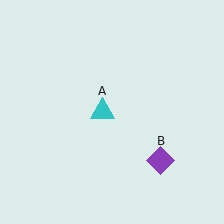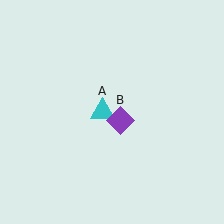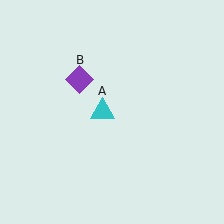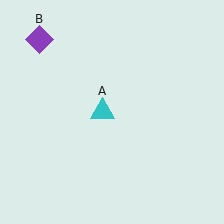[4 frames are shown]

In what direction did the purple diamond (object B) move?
The purple diamond (object B) moved up and to the left.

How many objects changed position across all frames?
1 object changed position: purple diamond (object B).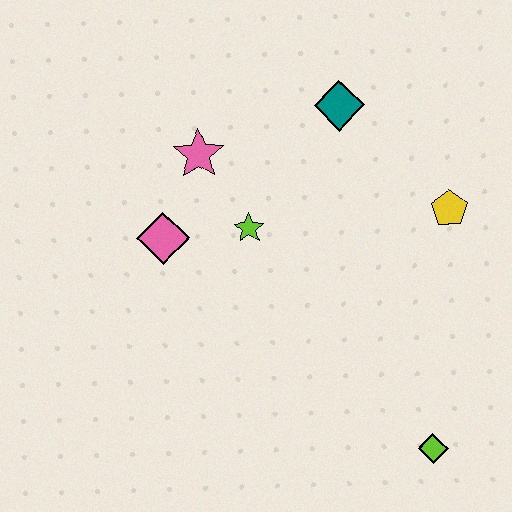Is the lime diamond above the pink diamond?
No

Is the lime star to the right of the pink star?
Yes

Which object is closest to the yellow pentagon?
The teal diamond is closest to the yellow pentagon.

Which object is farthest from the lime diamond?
The pink star is farthest from the lime diamond.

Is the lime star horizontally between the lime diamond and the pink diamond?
Yes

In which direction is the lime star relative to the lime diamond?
The lime star is above the lime diamond.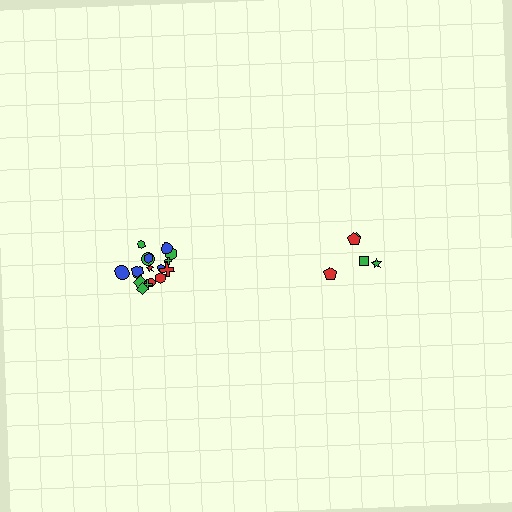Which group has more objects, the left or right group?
The left group.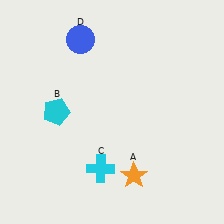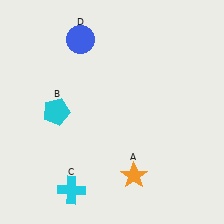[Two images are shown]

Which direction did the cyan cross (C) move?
The cyan cross (C) moved left.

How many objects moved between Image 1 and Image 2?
1 object moved between the two images.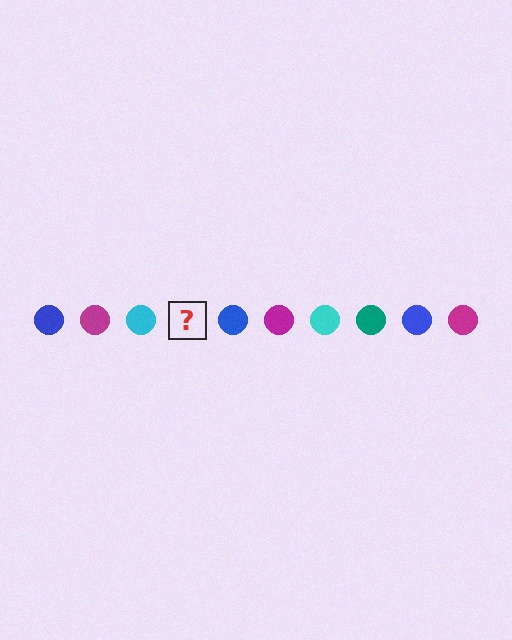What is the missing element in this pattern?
The missing element is a teal circle.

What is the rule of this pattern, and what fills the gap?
The rule is that the pattern cycles through blue, magenta, cyan, teal circles. The gap should be filled with a teal circle.